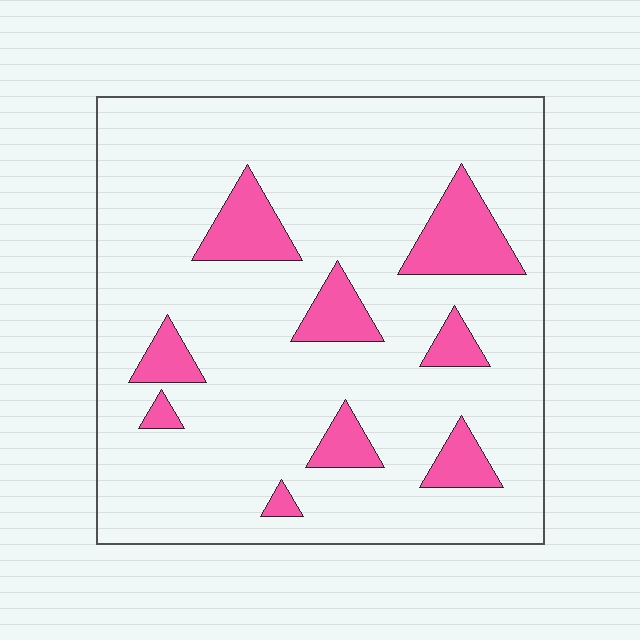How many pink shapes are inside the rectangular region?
9.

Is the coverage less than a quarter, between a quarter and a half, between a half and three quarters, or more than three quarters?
Less than a quarter.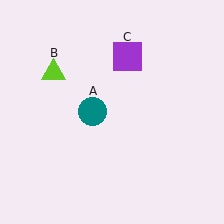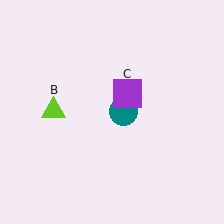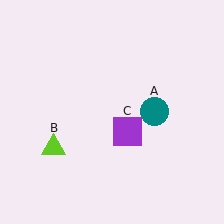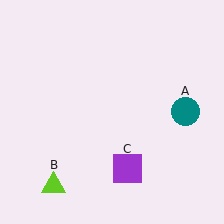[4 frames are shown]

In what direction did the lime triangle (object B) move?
The lime triangle (object B) moved down.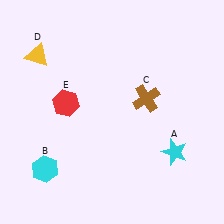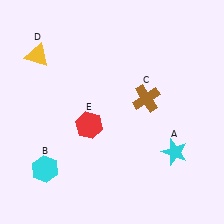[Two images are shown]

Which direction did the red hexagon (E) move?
The red hexagon (E) moved right.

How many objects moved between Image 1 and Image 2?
1 object moved between the two images.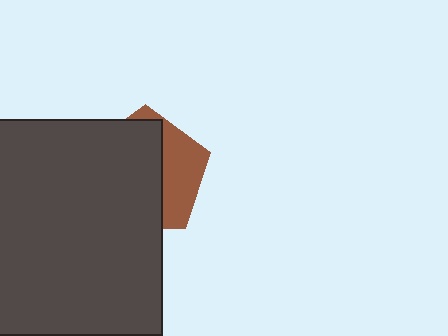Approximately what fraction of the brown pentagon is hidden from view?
Roughly 66% of the brown pentagon is hidden behind the dark gray rectangle.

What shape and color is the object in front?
The object in front is a dark gray rectangle.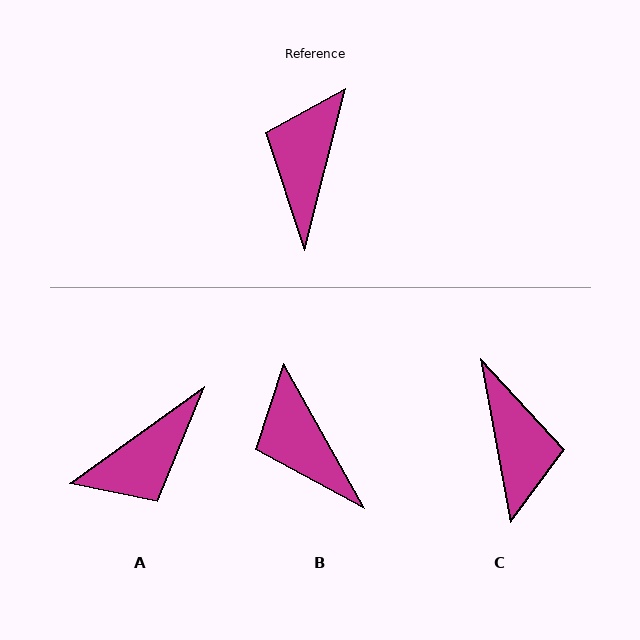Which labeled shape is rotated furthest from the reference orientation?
C, about 155 degrees away.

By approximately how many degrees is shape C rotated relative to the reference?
Approximately 155 degrees clockwise.